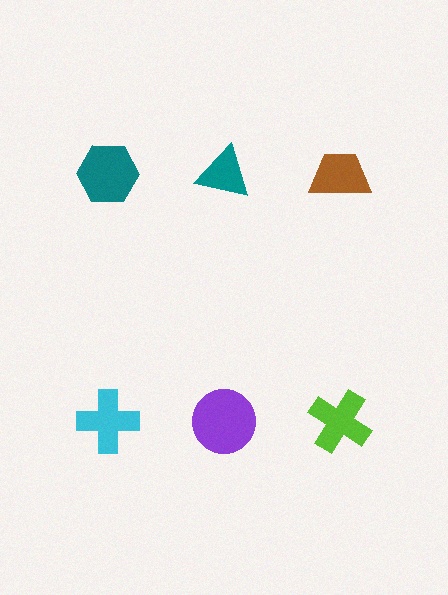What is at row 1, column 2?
A teal triangle.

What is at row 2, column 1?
A cyan cross.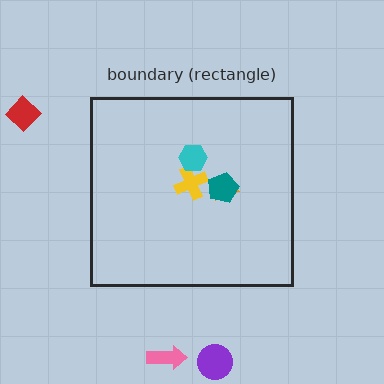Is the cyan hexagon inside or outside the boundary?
Inside.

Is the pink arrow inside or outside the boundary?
Outside.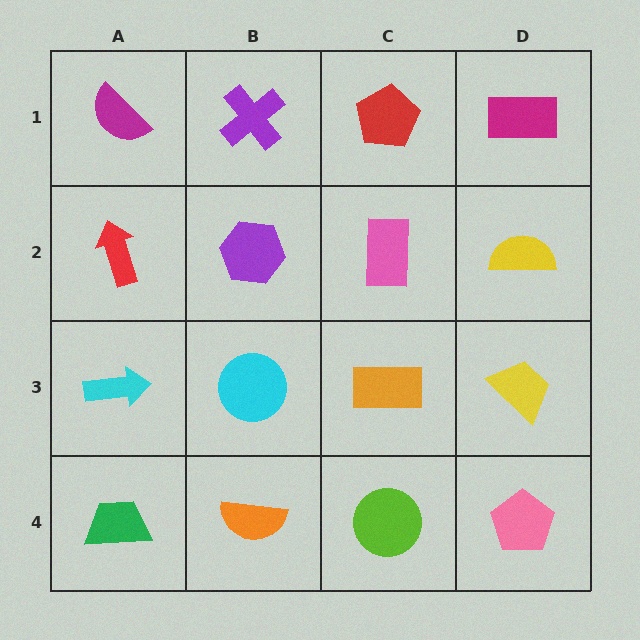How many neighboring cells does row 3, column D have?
3.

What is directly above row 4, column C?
An orange rectangle.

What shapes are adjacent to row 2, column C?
A red pentagon (row 1, column C), an orange rectangle (row 3, column C), a purple hexagon (row 2, column B), a yellow semicircle (row 2, column D).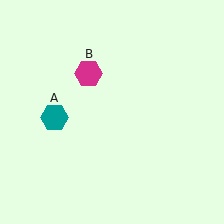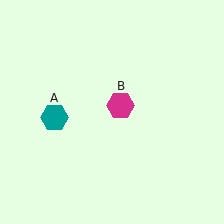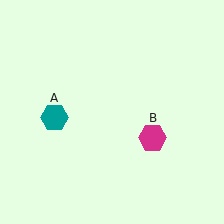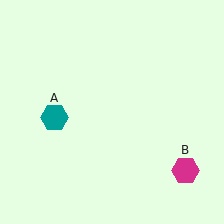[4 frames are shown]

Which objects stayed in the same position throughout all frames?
Teal hexagon (object A) remained stationary.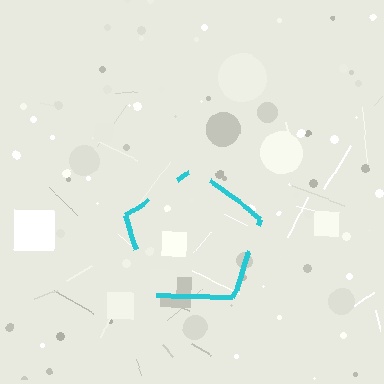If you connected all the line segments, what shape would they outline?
They would outline a pentagon.